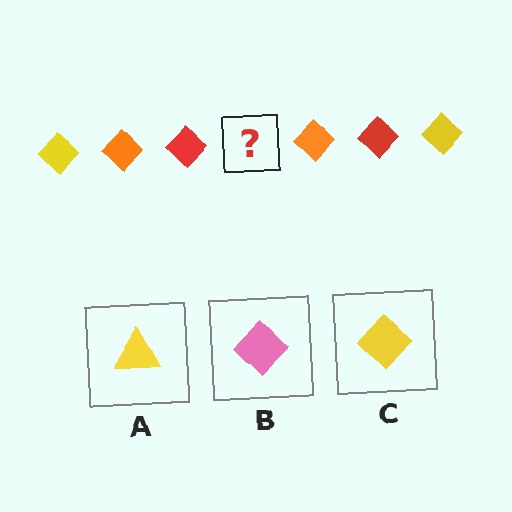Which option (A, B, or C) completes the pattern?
C.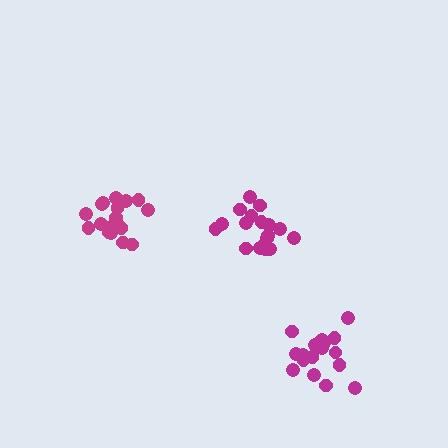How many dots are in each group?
Group 1: 18 dots, Group 2: 20 dots, Group 3: 18 dots (56 total).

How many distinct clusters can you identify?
There are 3 distinct clusters.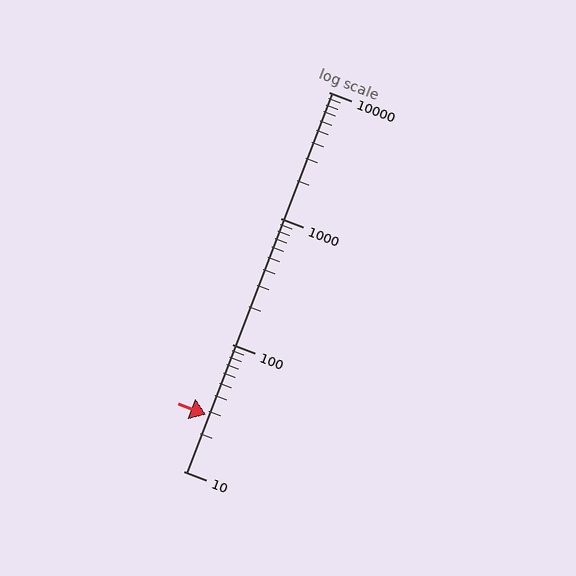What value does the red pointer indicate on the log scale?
The pointer indicates approximately 28.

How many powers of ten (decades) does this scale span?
The scale spans 3 decades, from 10 to 10000.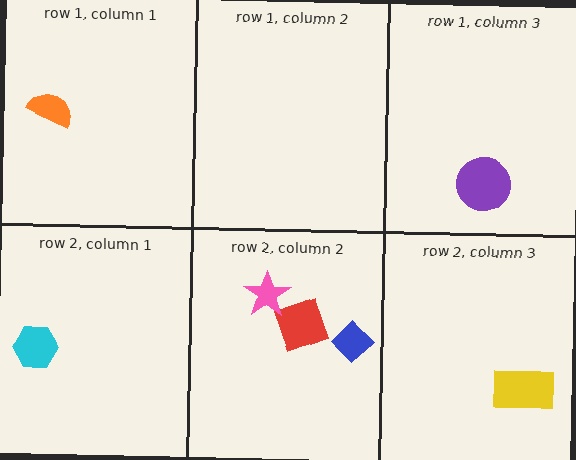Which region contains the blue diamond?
The row 2, column 2 region.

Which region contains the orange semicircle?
The row 1, column 1 region.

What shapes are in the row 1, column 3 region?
The purple circle.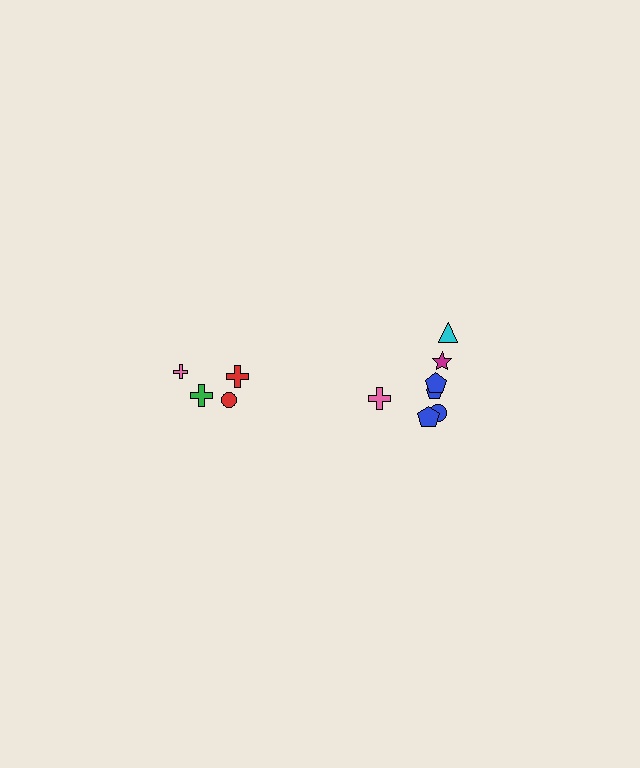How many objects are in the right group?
There are 7 objects.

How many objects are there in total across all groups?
There are 11 objects.